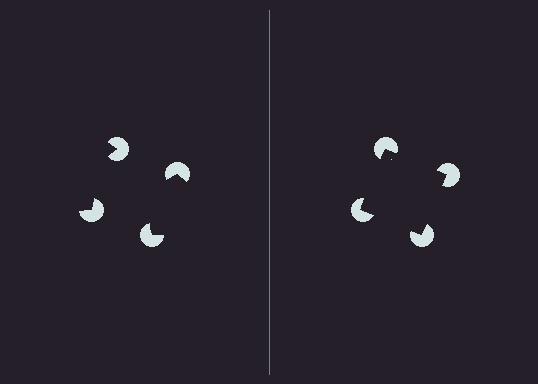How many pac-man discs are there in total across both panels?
8 — 4 on each side.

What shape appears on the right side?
An illusory square.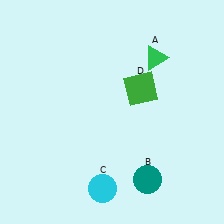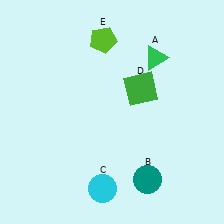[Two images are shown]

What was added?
A lime pentagon (E) was added in Image 2.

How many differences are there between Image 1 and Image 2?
There is 1 difference between the two images.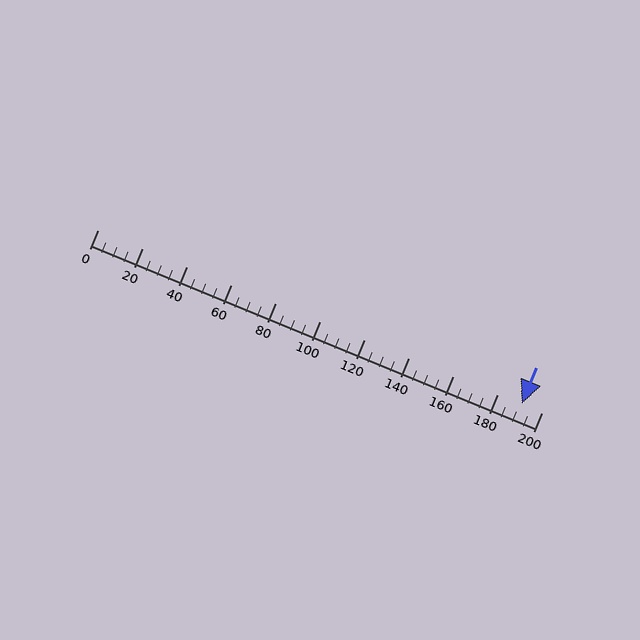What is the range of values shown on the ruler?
The ruler shows values from 0 to 200.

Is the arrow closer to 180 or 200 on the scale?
The arrow is closer to 200.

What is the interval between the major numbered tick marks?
The major tick marks are spaced 20 units apart.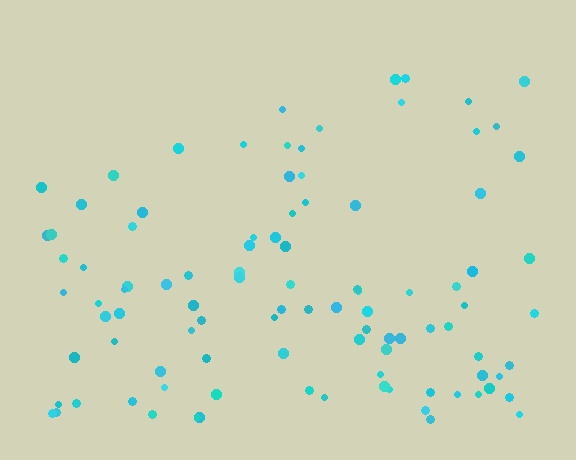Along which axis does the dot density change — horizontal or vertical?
Vertical.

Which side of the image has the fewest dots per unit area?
The top.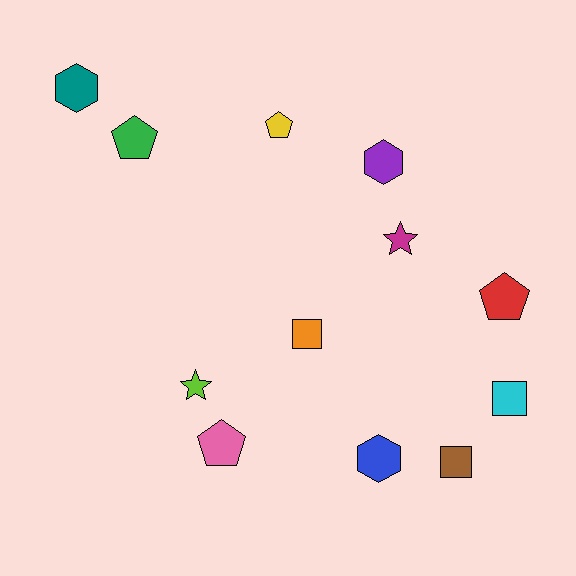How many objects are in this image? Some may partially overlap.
There are 12 objects.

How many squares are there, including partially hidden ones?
There are 3 squares.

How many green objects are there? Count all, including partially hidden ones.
There is 1 green object.